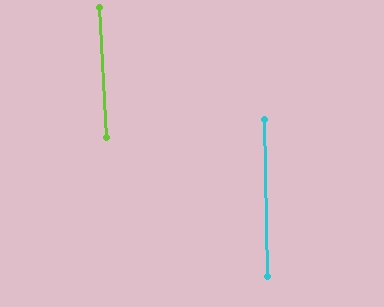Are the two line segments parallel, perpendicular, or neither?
Parallel — their directions differ by only 1.8°.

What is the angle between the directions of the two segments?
Approximately 2 degrees.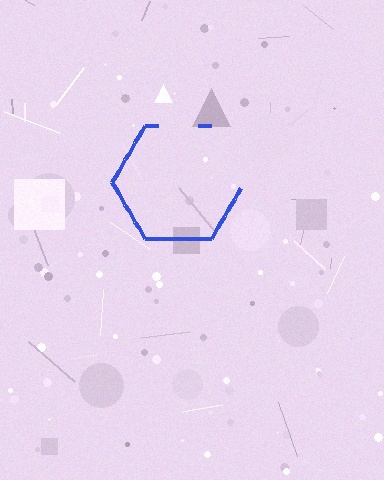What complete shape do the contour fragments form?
The contour fragments form a hexagon.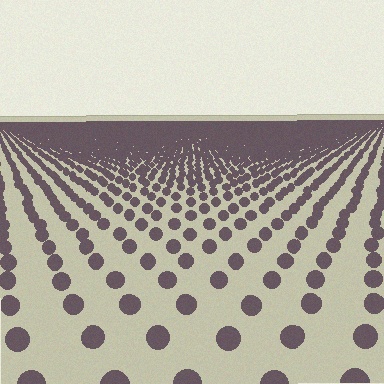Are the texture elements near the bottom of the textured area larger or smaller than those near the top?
Larger. Near the bottom, elements are closer to the viewer and appear at a bigger on-screen size.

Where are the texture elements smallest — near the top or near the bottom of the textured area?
Near the top.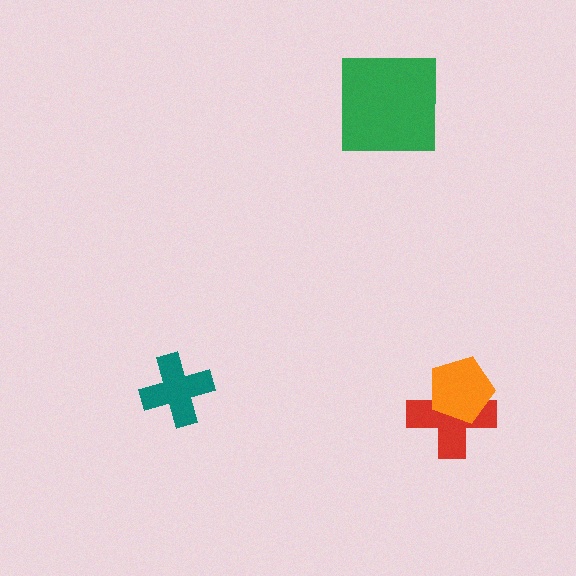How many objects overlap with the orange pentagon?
1 object overlaps with the orange pentagon.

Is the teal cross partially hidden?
No, no other shape covers it.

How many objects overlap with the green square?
0 objects overlap with the green square.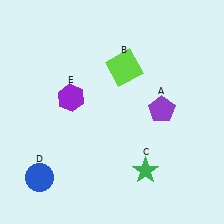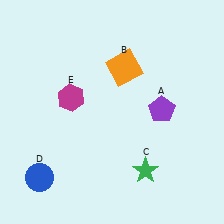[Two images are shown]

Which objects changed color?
B changed from lime to orange. E changed from purple to magenta.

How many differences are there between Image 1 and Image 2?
There are 2 differences between the two images.